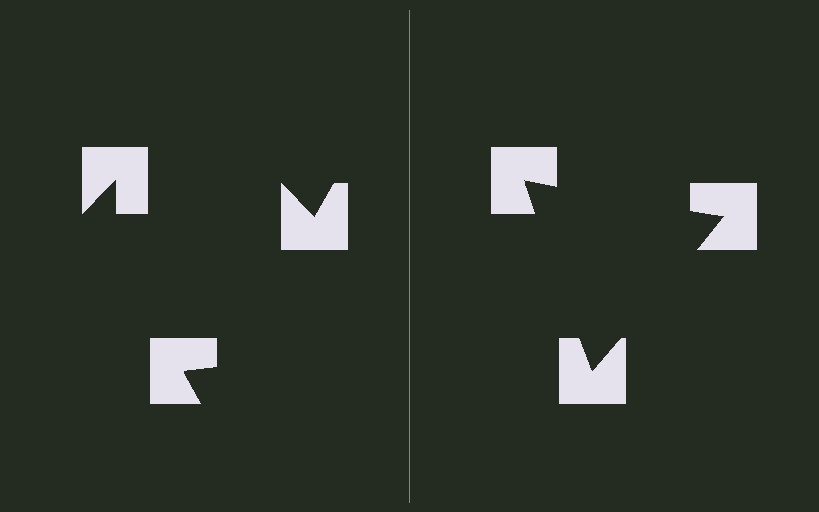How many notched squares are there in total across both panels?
6 — 3 on each side.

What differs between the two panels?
The notched squares are positioned identically on both sides; only the wedge orientations differ. On the right they align to a triangle; on the left they are misaligned.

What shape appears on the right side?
An illusory triangle.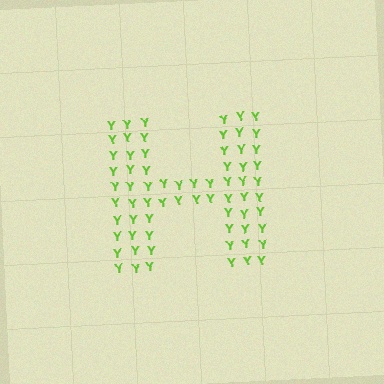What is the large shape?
The large shape is the letter H.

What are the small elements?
The small elements are letter Y's.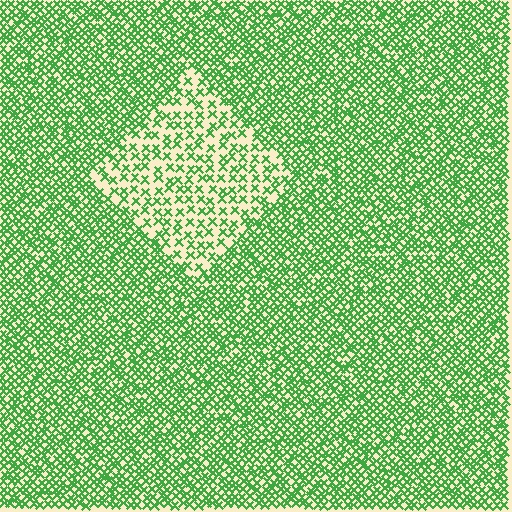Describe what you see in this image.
The image contains small green elements arranged at two different densities. A diamond-shaped region is visible where the elements are less densely packed than the surrounding area.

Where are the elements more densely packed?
The elements are more densely packed outside the diamond boundary.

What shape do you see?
I see a diamond.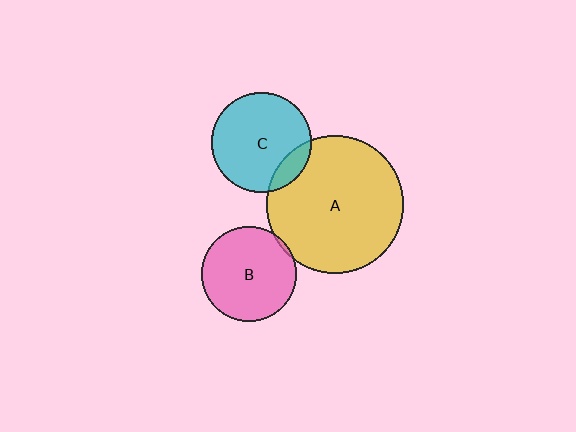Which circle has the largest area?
Circle A (yellow).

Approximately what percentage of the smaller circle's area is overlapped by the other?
Approximately 5%.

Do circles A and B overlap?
Yes.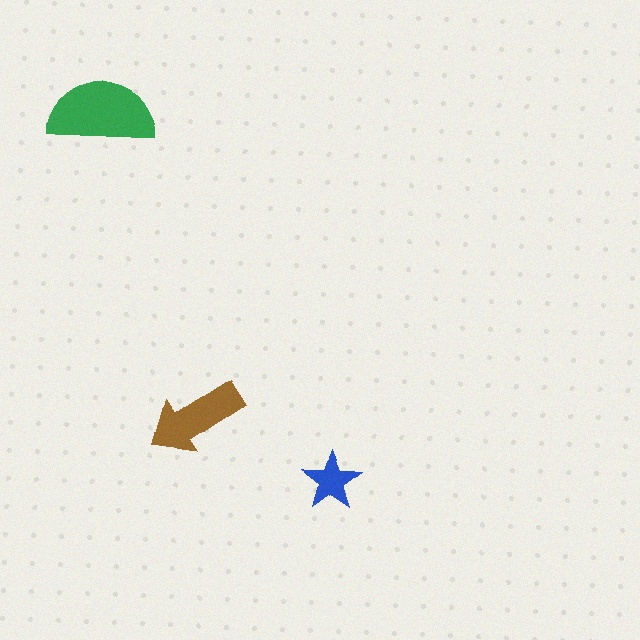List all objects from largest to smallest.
The green semicircle, the brown arrow, the blue star.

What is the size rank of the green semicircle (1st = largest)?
1st.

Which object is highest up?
The green semicircle is topmost.